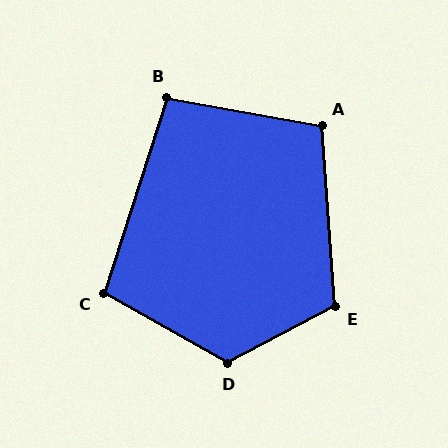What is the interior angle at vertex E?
Approximately 113 degrees (obtuse).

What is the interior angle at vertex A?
Approximately 105 degrees (obtuse).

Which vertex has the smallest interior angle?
B, at approximately 98 degrees.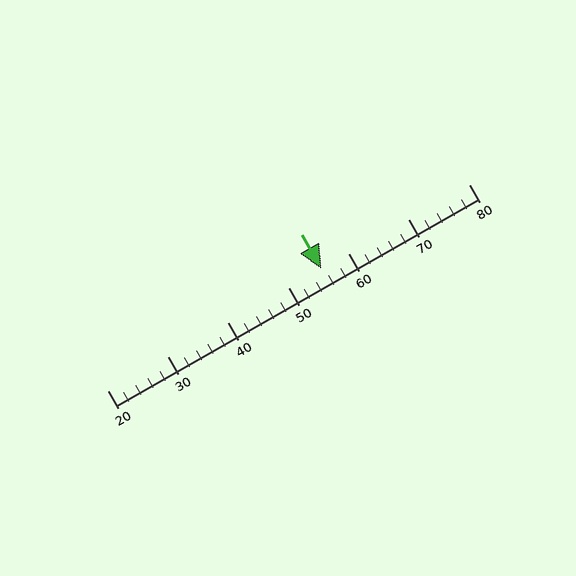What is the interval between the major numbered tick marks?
The major tick marks are spaced 10 units apart.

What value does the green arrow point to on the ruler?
The green arrow points to approximately 56.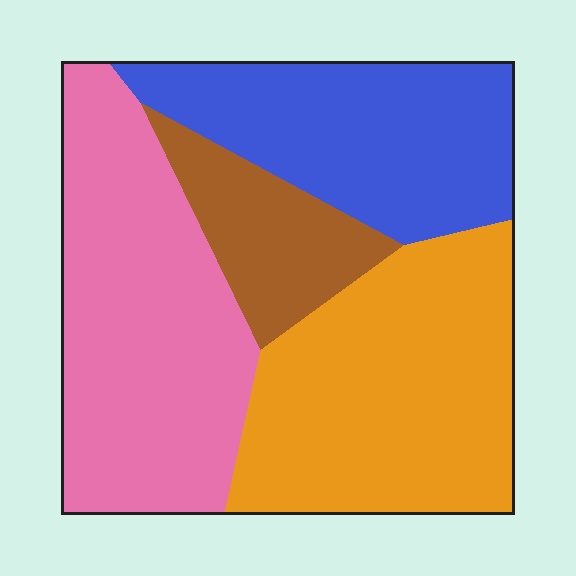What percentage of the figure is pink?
Pink takes up about one third (1/3) of the figure.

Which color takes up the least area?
Brown, at roughly 10%.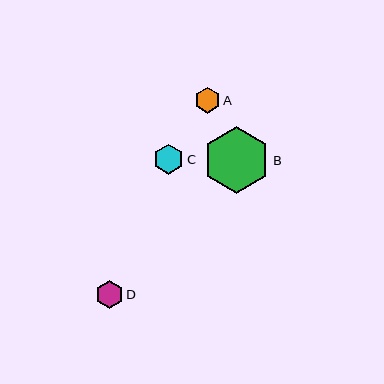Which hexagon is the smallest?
Hexagon A is the smallest with a size of approximately 26 pixels.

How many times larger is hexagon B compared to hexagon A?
Hexagon B is approximately 2.6 times the size of hexagon A.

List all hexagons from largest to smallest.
From largest to smallest: B, C, D, A.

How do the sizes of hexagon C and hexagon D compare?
Hexagon C and hexagon D are approximately the same size.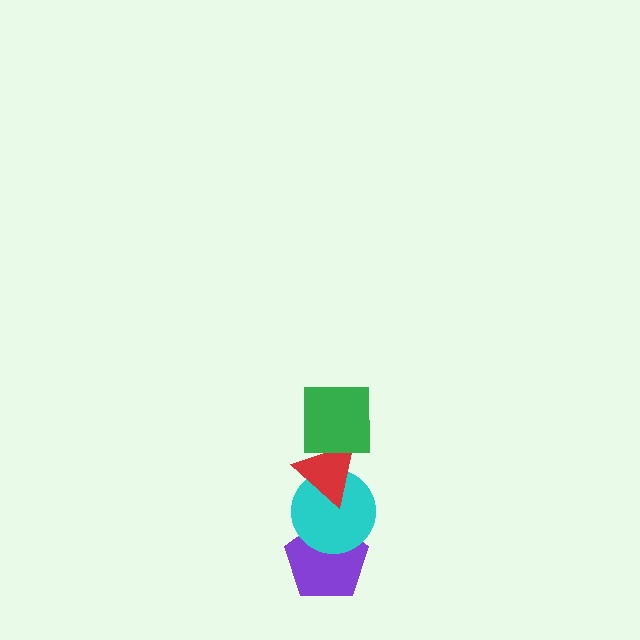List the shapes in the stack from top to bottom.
From top to bottom: the green square, the red triangle, the cyan circle, the purple pentagon.